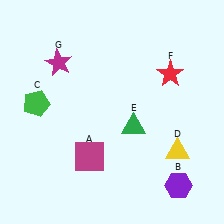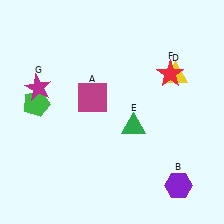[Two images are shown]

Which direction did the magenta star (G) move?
The magenta star (G) moved down.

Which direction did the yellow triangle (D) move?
The yellow triangle (D) moved up.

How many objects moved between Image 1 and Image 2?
3 objects moved between the two images.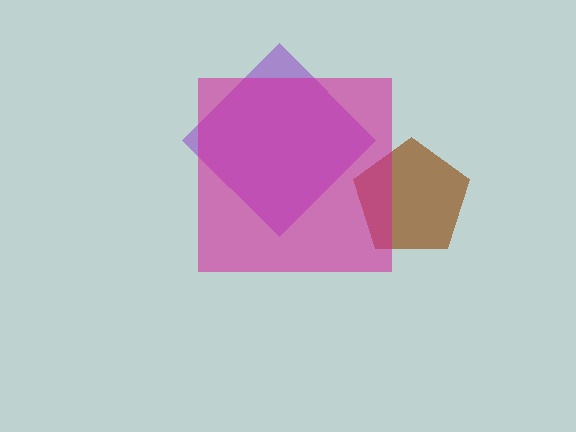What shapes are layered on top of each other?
The layered shapes are: a brown pentagon, a purple diamond, a magenta square.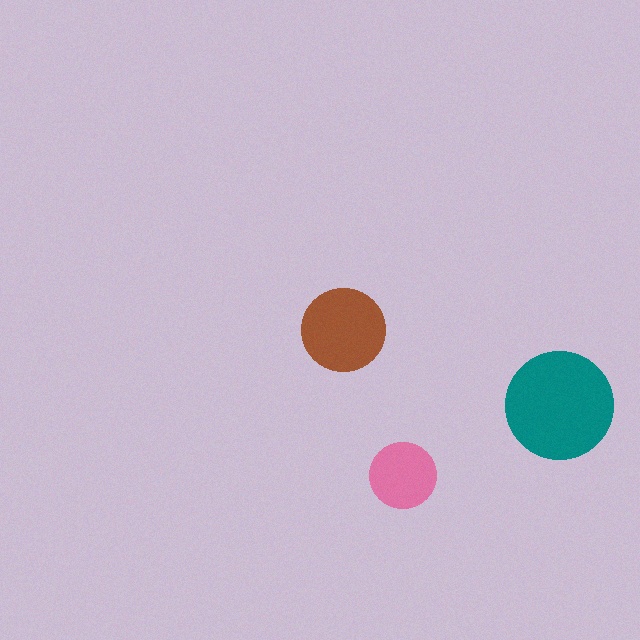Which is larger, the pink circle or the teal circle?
The teal one.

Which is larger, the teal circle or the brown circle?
The teal one.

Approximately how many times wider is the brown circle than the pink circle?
About 1.5 times wider.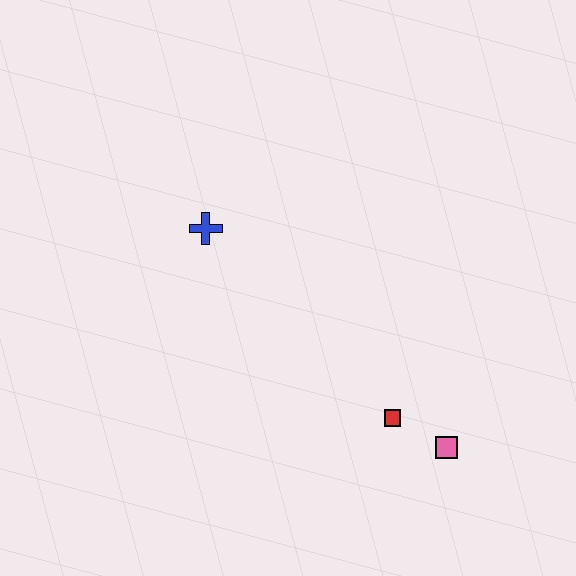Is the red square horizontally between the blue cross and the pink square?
Yes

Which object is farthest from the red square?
The blue cross is farthest from the red square.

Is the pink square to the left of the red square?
No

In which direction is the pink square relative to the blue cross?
The pink square is to the right of the blue cross.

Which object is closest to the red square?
The pink square is closest to the red square.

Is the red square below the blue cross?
Yes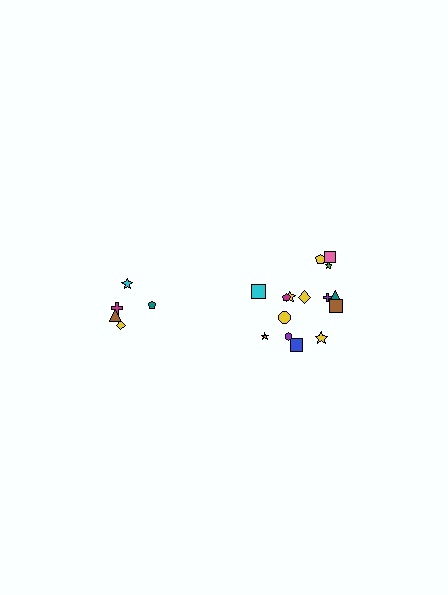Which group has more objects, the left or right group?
The right group.